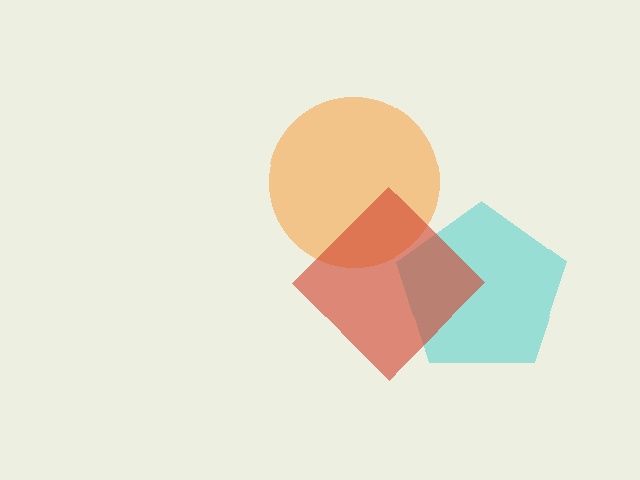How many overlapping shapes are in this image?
There are 3 overlapping shapes in the image.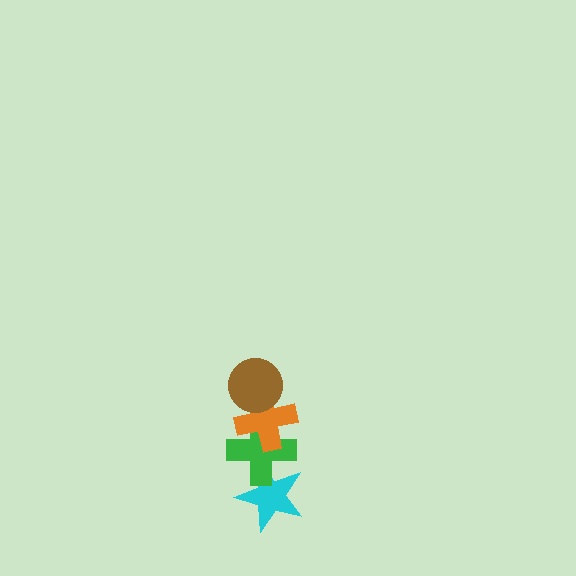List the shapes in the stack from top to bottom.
From top to bottom: the brown circle, the orange cross, the green cross, the cyan star.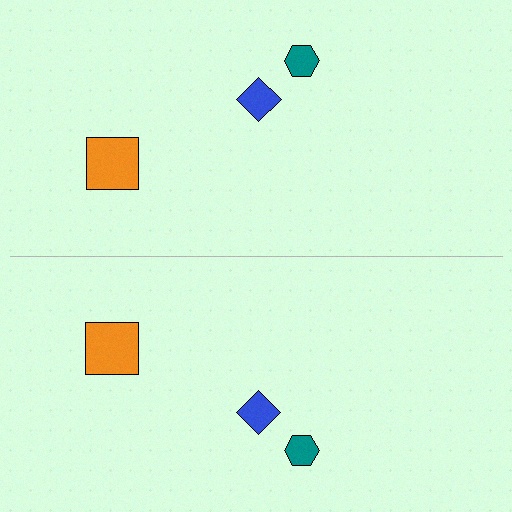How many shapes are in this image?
There are 6 shapes in this image.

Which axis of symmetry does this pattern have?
The pattern has a horizontal axis of symmetry running through the center of the image.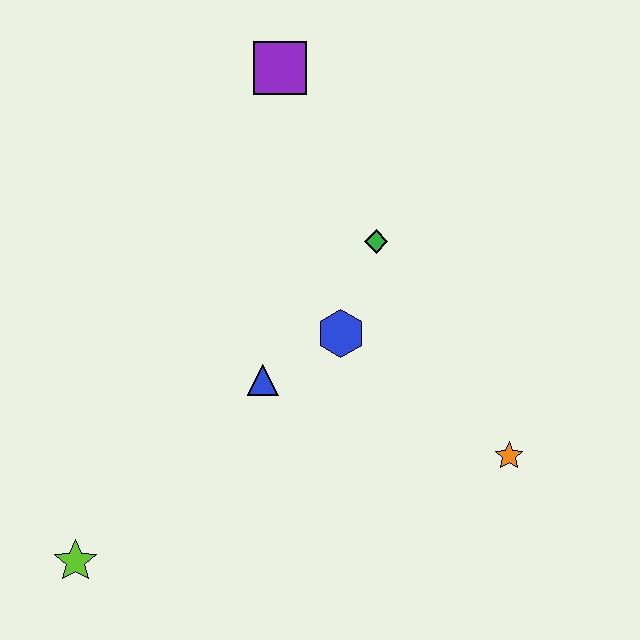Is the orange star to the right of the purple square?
Yes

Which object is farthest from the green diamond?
The lime star is farthest from the green diamond.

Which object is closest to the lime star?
The blue triangle is closest to the lime star.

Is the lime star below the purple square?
Yes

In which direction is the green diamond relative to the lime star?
The green diamond is above the lime star.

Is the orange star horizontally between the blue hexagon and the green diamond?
No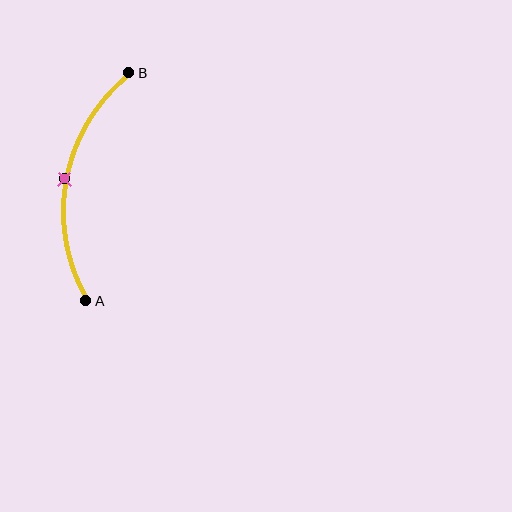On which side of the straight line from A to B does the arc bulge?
The arc bulges to the left of the straight line connecting A and B.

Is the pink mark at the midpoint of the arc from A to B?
Yes. The pink mark lies on the arc at equal arc-length from both A and B — it is the arc midpoint.